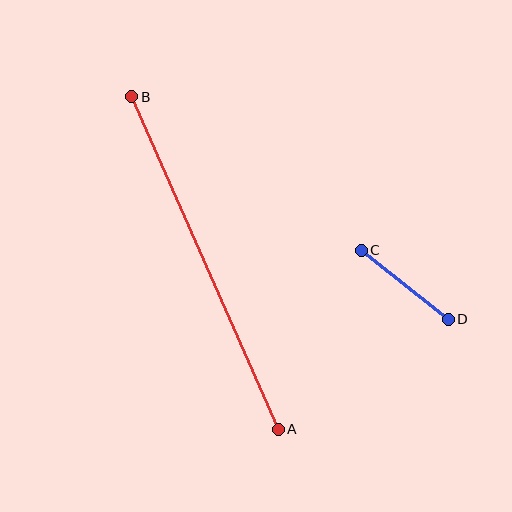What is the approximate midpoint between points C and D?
The midpoint is at approximately (405, 285) pixels.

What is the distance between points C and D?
The distance is approximately 111 pixels.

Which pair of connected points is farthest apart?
Points A and B are farthest apart.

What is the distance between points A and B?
The distance is approximately 363 pixels.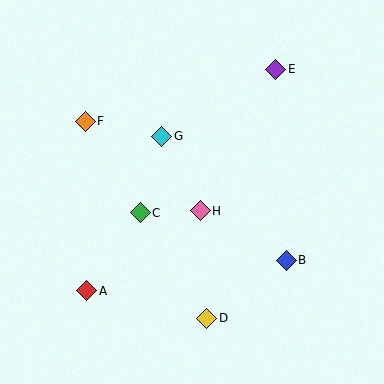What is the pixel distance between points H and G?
The distance between H and G is 84 pixels.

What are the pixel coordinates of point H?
Point H is at (200, 211).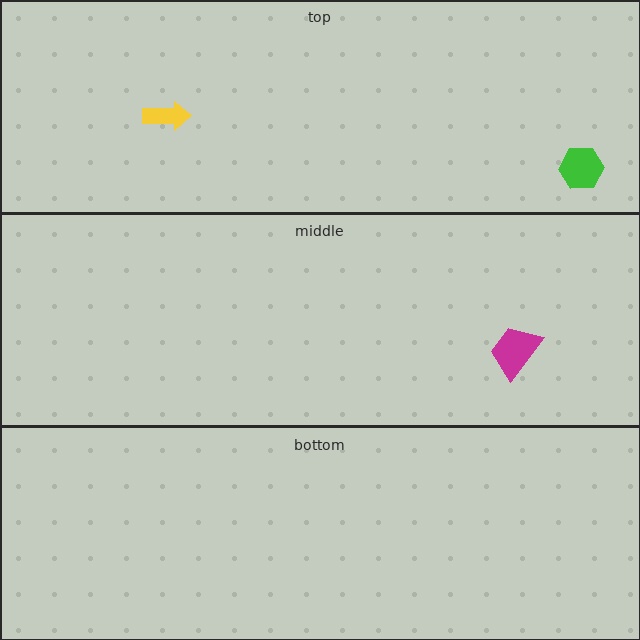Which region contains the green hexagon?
The top region.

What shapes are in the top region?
The green hexagon, the yellow arrow.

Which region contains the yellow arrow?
The top region.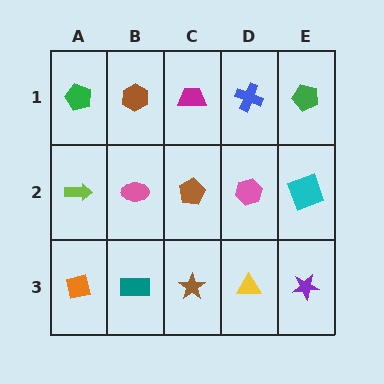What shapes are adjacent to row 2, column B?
A brown hexagon (row 1, column B), a teal rectangle (row 3, column B), a lime arrow (row 2, column A), a brown pentagon (row 2, column C).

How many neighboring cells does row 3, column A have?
2.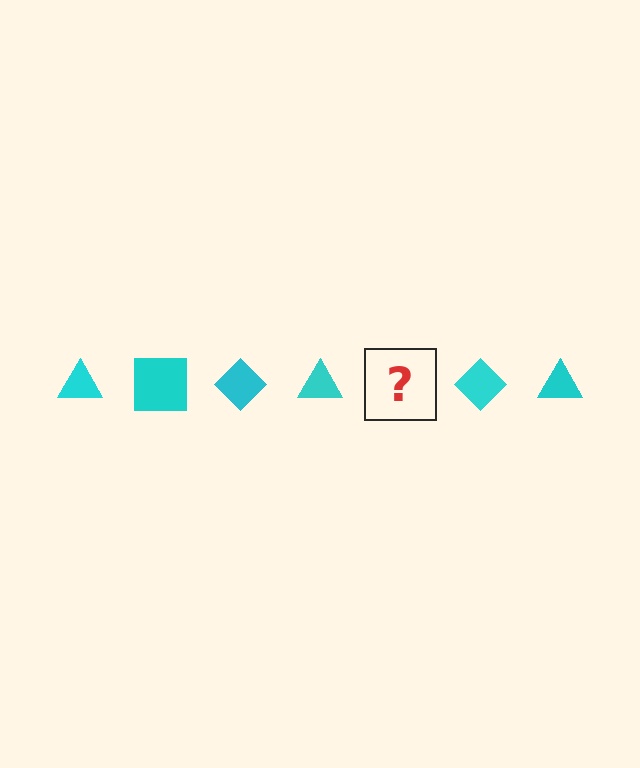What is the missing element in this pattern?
The missing element is a cyan square.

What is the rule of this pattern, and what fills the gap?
The rule is that the pattern cycles through triangle, square, diamond shapes in cyan. The gap should be filled with a cyan square.